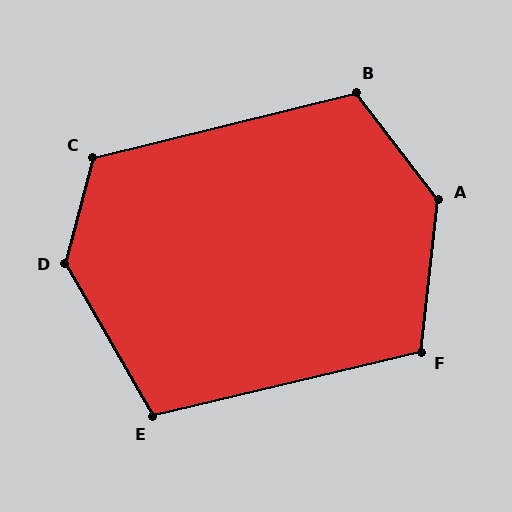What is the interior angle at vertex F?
Approximately 110 degrees (obtuse).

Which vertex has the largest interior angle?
D, at approximately 136 degrees.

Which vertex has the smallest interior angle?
E, at approximately 106 degrees.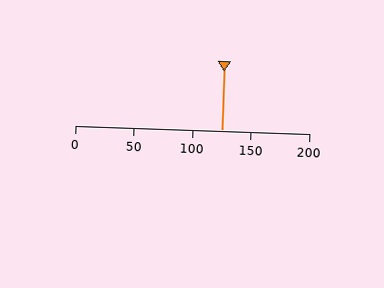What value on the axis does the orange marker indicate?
The marker indicates approximately 125.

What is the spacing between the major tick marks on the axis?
The major ticks are spaced 50 apart.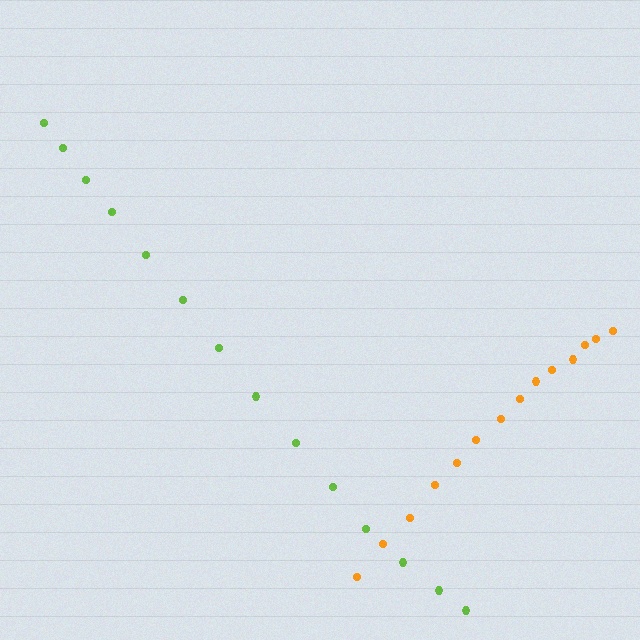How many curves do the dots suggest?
There are 2 distinct paths.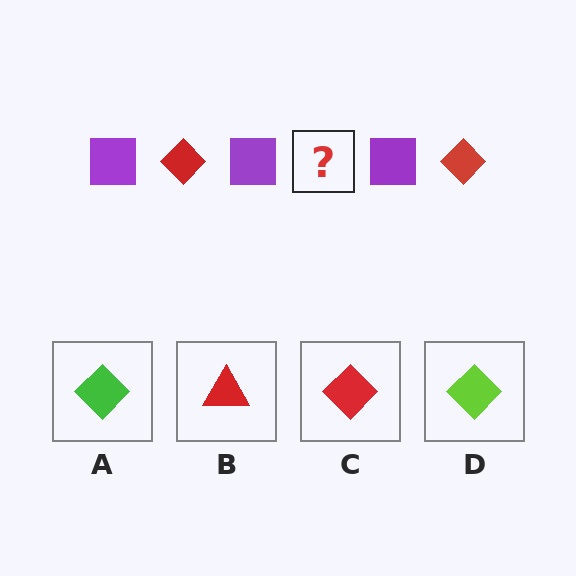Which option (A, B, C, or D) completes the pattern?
C.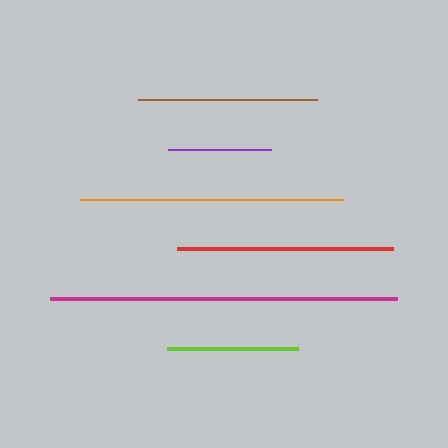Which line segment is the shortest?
The purple line is the shortest at approximately 104 pixels.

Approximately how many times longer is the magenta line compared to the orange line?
The magenta line is approximately 1.3 times the length of the orange line.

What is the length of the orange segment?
The orange segment is approximately 262 pixels long.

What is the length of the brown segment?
The brown segment is approximately 179 pixels long.